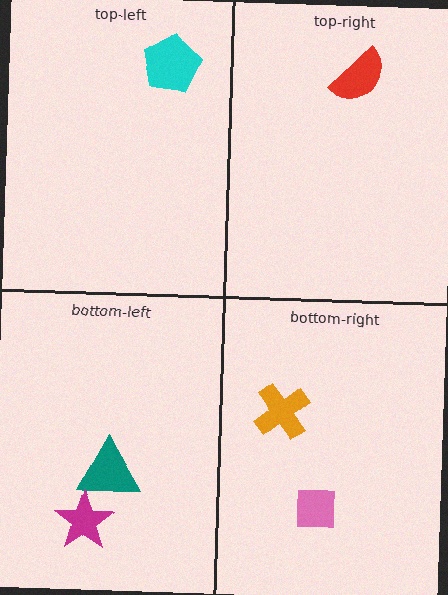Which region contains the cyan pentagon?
The top-left region.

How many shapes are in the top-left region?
1.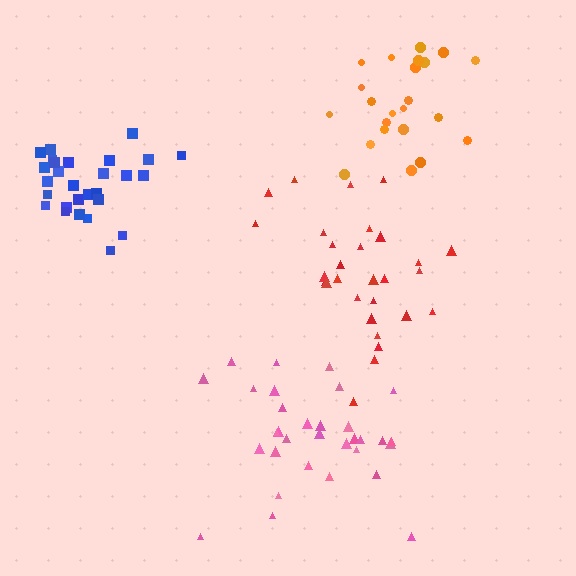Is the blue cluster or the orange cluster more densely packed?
Blue.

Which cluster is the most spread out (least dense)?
Red.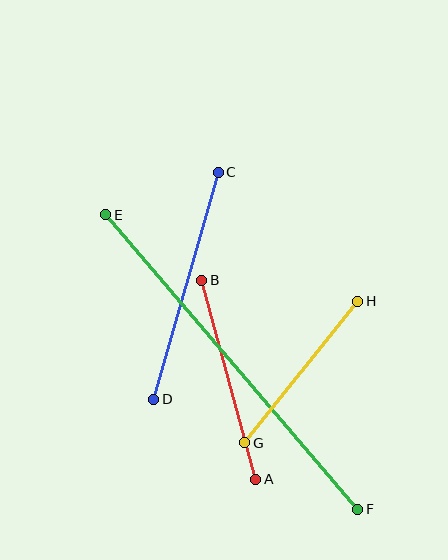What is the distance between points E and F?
The distance is approximately 388 pixels.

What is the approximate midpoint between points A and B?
The midpoint is at approximately (229, 380) pixels.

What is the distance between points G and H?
The distance is approximately 181 pixels.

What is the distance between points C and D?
The distance is approximately 236 pixels.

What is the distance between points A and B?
The distance is approximately 206 pixels.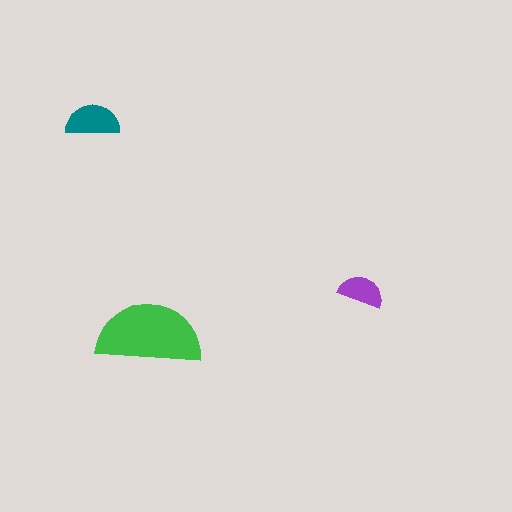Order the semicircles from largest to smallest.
the green one, the teal one, the purple one.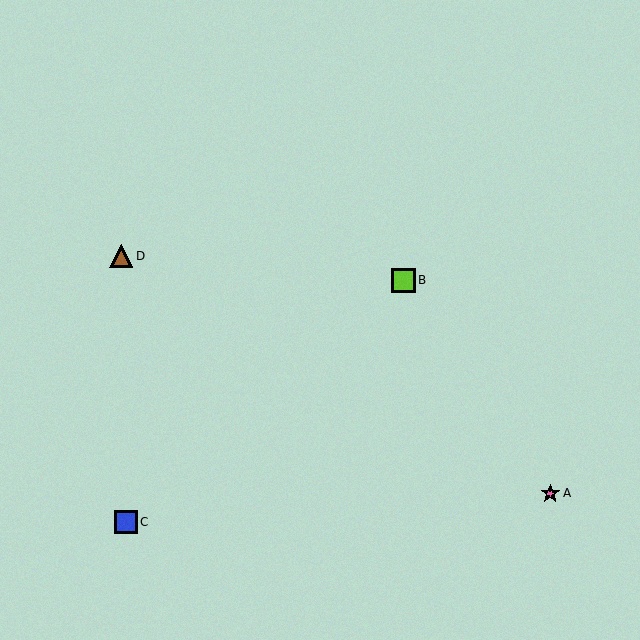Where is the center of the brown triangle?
The center of the brown triangle is at (121, 256).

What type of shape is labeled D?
Shape D is a brown triangle.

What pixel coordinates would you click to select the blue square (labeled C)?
Click at (126, 522) to select the blue square C.